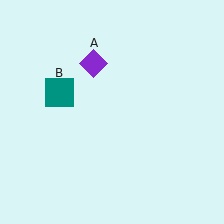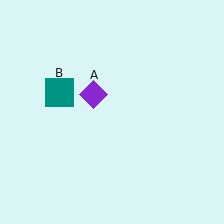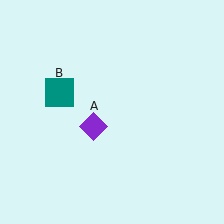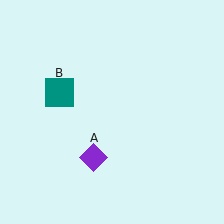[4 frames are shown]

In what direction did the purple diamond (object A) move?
The purple diamond (object A) moved down.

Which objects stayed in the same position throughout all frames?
Teal square (object B) remained stationary.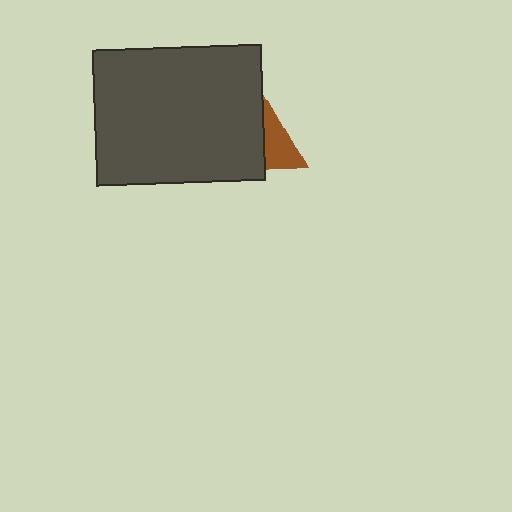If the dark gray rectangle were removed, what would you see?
You would see the complete brown triangle.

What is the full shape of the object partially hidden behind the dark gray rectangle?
The partially hidden object is a brown triangle.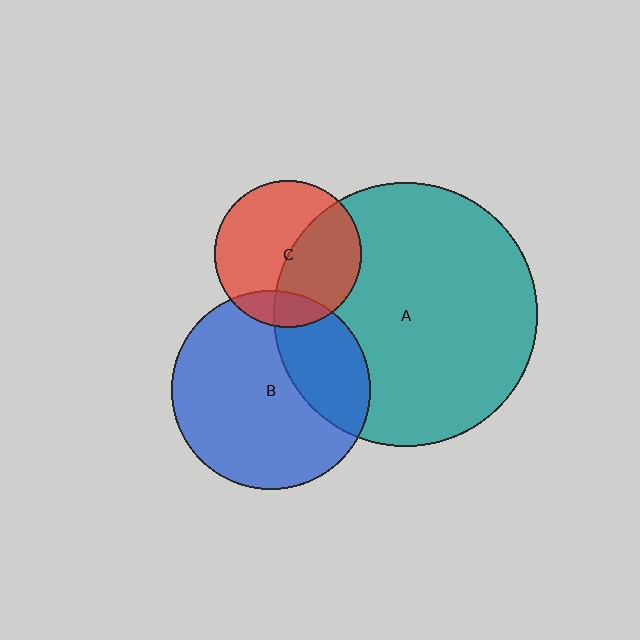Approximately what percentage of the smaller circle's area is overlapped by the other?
Approximately 30%.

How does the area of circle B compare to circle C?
Approximately 1.8 times.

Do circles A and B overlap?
Yes.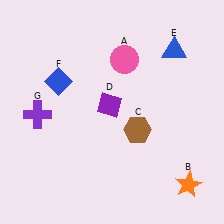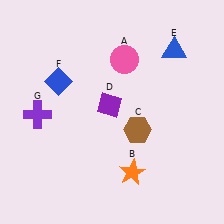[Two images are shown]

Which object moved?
The orange star (B) moved left.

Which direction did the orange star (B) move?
The orange star (B) moved left.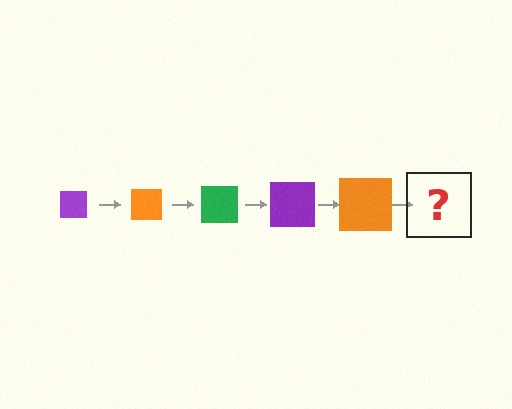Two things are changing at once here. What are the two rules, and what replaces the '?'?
The two rules are that the square grows larger each step and the color cycles through purple, orange, and green. The '?' should be a green square, larger than the previous one.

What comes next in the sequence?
The next element should be a green square, larger than the previous one.